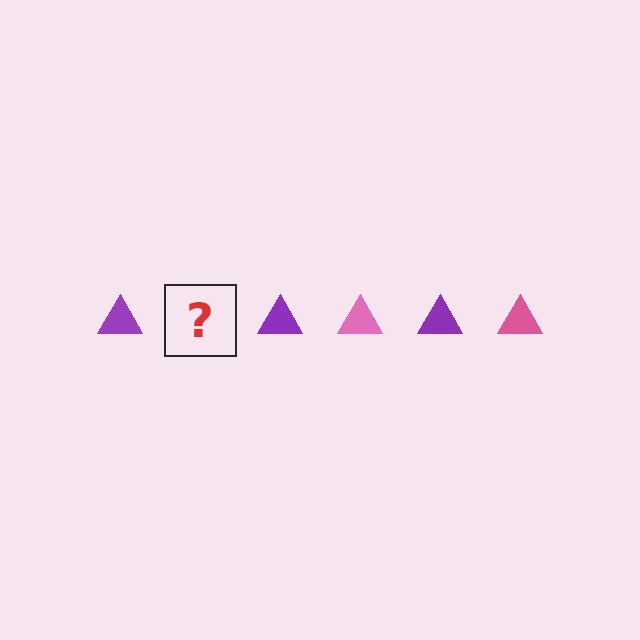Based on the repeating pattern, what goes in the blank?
The blank should be a pink triangle.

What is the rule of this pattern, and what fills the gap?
The rule is that the pattern cycles through purple, pink triangles. The gap should be filled with a pink triangle.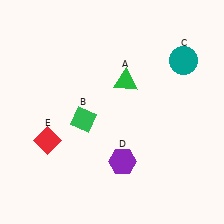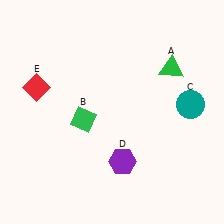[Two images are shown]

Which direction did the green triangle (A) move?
The green triangle (A) moved right.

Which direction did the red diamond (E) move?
The red diamond (E) moved up.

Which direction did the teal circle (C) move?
The teal circle (C) moved down.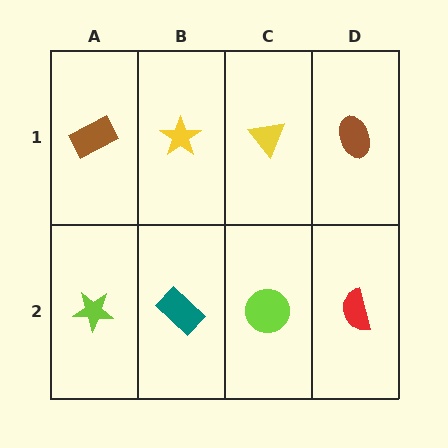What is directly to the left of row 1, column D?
A yellow triangle.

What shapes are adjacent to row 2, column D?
A brown ellipse (row 1, column D), a lime circle (row 2, column C).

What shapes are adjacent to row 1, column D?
A red semicircle (row 2, column D), a yellow triangle (row 1, column C).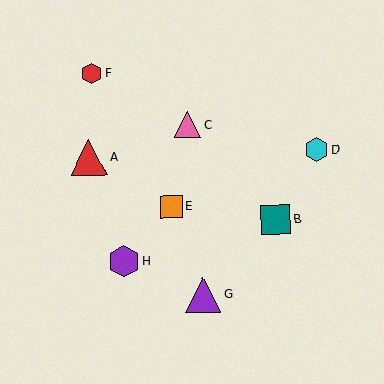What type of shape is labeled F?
Shape F is a red hexagon.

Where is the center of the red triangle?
The center of the red triangle is at (89, 157).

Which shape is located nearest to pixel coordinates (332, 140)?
The cyan hexagon (labeled D) at (317, 149) is nearest to that location.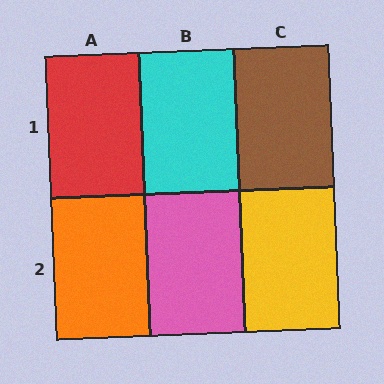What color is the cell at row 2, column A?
Orange.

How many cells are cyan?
1 cell is cyan.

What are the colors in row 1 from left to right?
Red, cyan, brown.